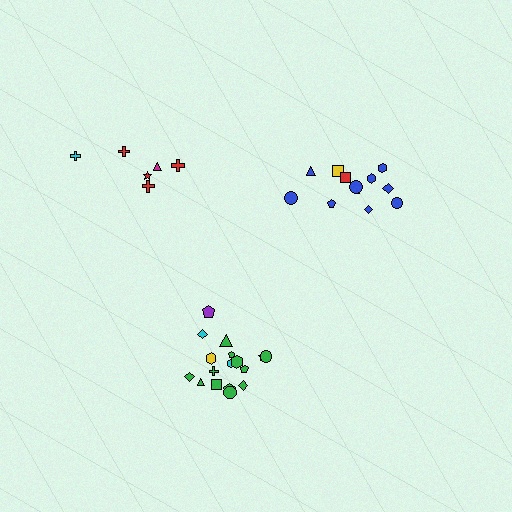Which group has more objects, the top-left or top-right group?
The top-right group.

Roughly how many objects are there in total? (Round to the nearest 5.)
Roughly 35 objects in total.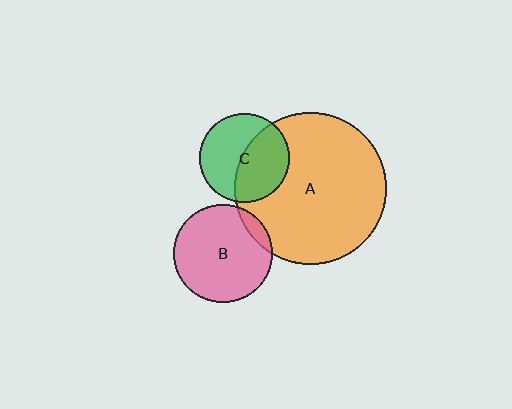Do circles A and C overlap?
Yes.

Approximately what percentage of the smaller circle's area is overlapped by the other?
Approximately 50%.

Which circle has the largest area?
Circle A (orange).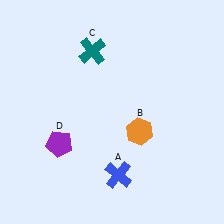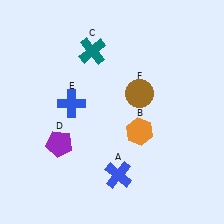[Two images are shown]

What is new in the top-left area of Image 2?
A blue cross (E) was added in the top-left area of Image 2.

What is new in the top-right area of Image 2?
A brown circle (F) was added in the top-right area of Image 2.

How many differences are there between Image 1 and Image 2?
There are 2 differences between the two images.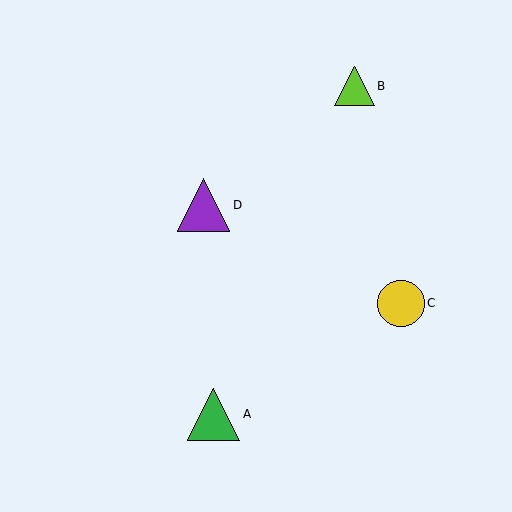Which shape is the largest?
The purple triangle (labeled D) is the largest.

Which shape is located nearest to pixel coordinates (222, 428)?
The green triangle (labeled A) at (214, 414) is nearest to that location.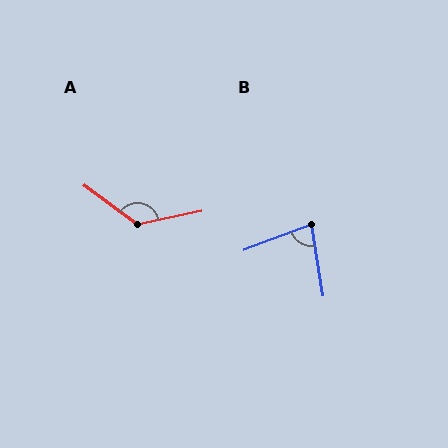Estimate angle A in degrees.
Approximately 132 degrees.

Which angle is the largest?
A, at approximately 132 degrees.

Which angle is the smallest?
B, at approximately 78 degrees.